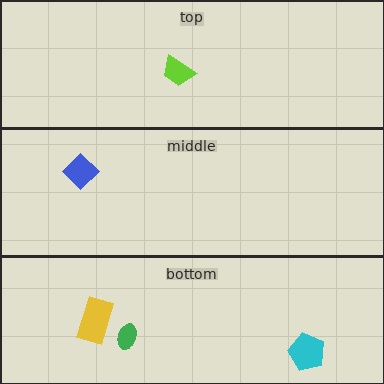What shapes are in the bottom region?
The cyan pentagon, the green ellipse, the yellow rectangle.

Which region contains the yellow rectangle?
The bottom region.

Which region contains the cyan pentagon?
The bottom region.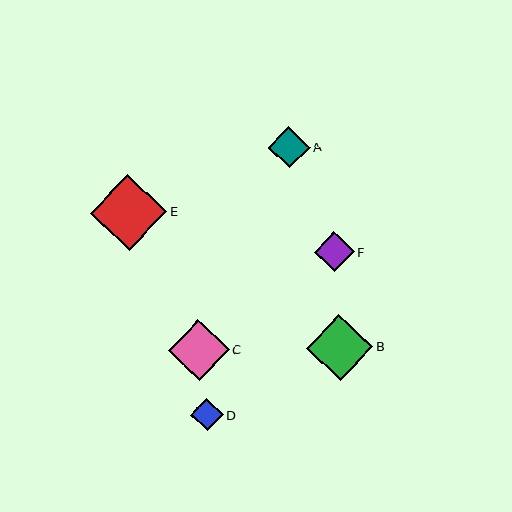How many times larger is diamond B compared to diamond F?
Diamond B is approximately 1.7 times the size of diamond F.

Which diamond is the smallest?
Diamond D is the smallest with a size of approximately 33 pixels.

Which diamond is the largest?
Diamond E is the largest with a size of approximately 77 pixels.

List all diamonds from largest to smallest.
From largest to smallest: E, B, C, A, F, D.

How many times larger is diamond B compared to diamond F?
Diamond B is approximately 1.7 times the size of diamond F.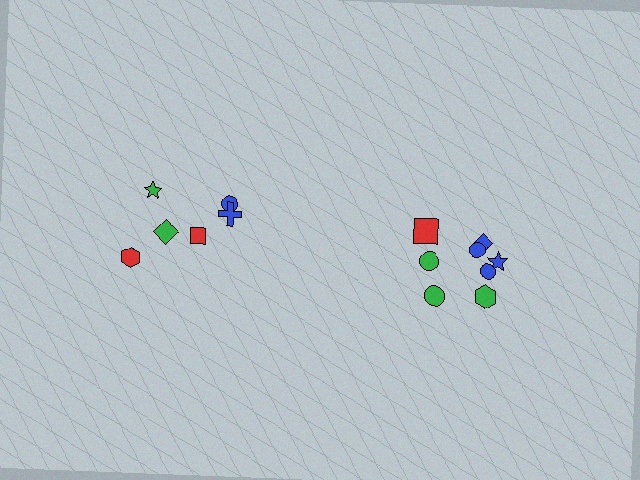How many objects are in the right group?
There are 8 objects.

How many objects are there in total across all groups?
There are 14 objects.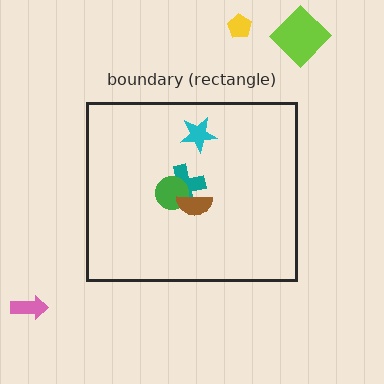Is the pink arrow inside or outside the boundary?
Outside.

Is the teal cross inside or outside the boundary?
Inside.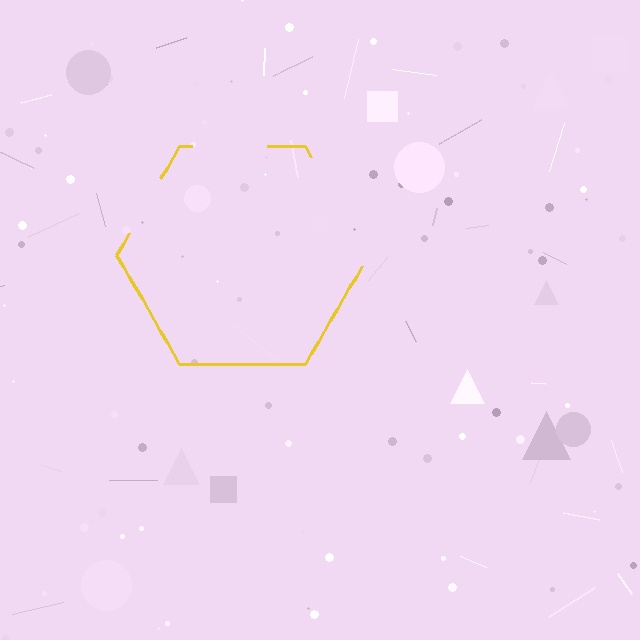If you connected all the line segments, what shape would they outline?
They would outline a hexagon.